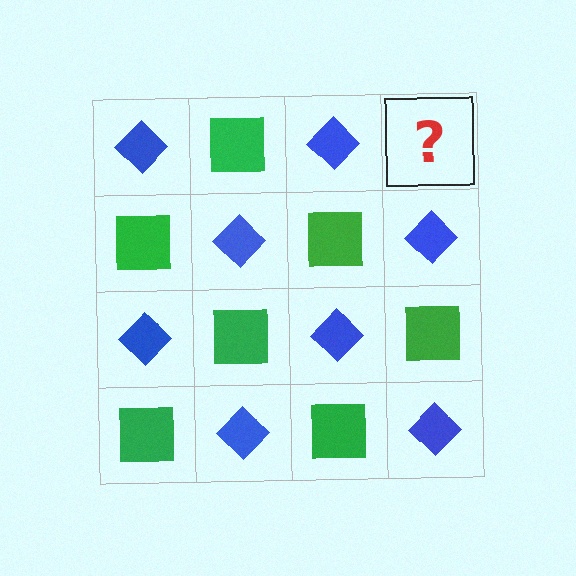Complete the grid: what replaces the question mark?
The question mark should be replaced with a green square.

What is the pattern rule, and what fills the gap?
The rule is that it alternates blue diamond and green square in a checkerboard pattern. The gap should be filled with a green square.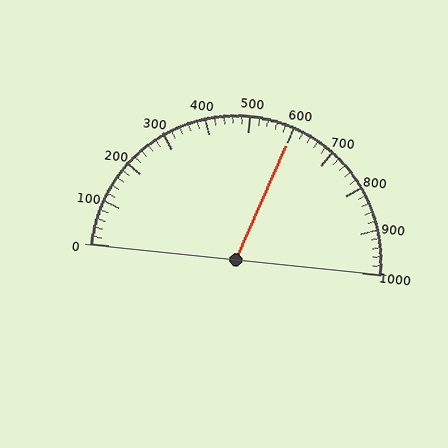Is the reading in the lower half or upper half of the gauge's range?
The reading is in the upper half of the range (0 to 1000).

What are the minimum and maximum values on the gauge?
The gauge ranges from 0 to 1000.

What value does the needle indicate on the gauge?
The needle indicates approximately 600.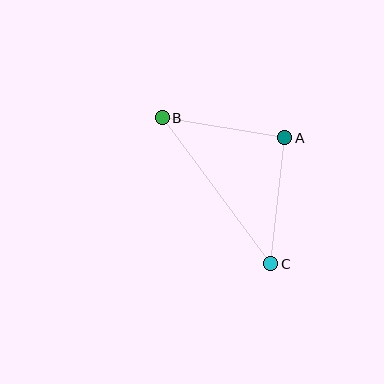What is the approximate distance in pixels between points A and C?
The distance between A and C is approximately 127 pixels.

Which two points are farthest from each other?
Points B and C are farthest from each other.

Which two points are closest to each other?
Points A and B are closest to each other.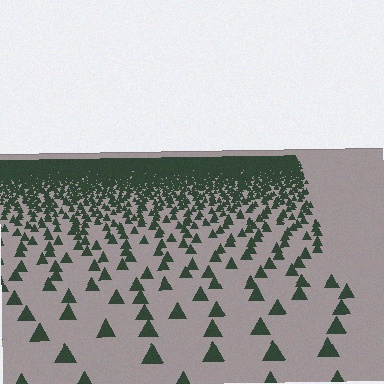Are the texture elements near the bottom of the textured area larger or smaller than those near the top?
Larger. Near the bottom, elements are closer to the viewer and appear at a bigger on-screen size.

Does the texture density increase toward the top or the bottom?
Density increases toward the top.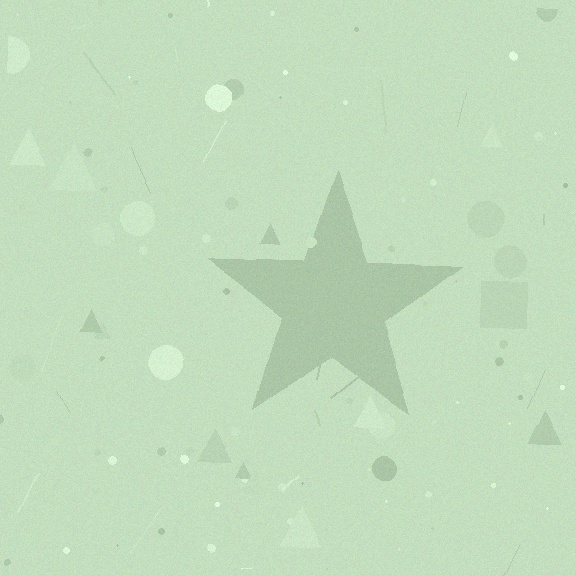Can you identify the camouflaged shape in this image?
The camouflaged shape is a star.